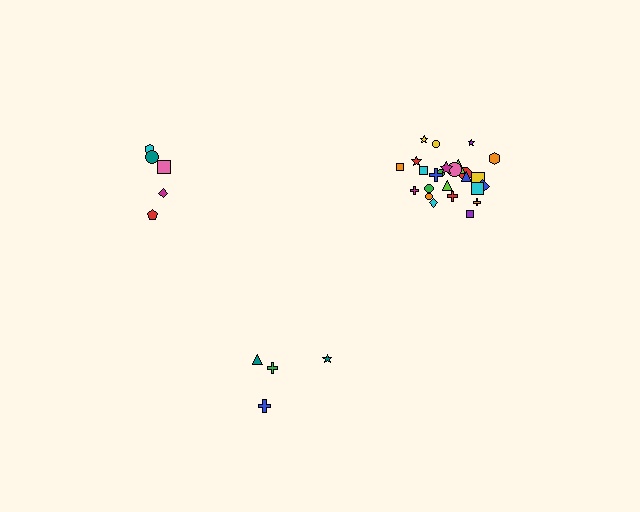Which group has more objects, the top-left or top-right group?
The top-right group.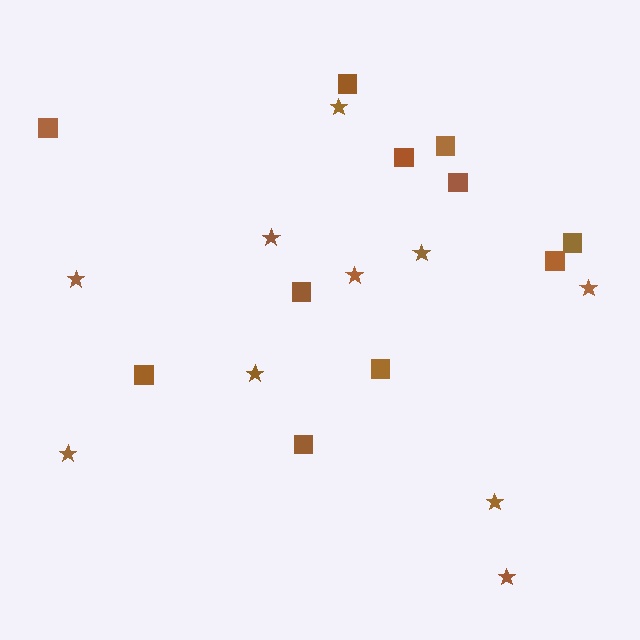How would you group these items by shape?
There are 2 groups: one group of squares (11) and one group of stars (10).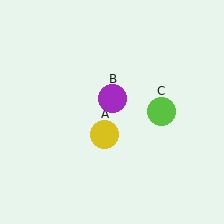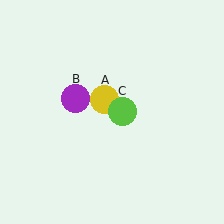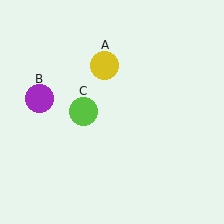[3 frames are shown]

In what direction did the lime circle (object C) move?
The lime circle (object C) moved left.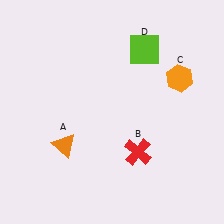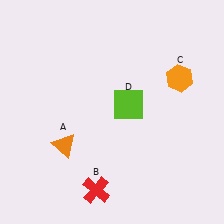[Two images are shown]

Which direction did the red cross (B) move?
The red cross (B) moved left.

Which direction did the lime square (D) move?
The lime square (D) moved down.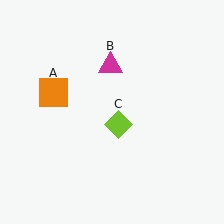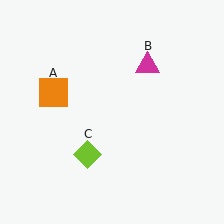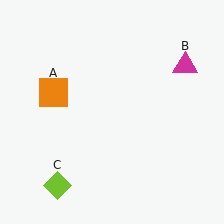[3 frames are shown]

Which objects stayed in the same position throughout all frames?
Orange square (object A) remained stationary.